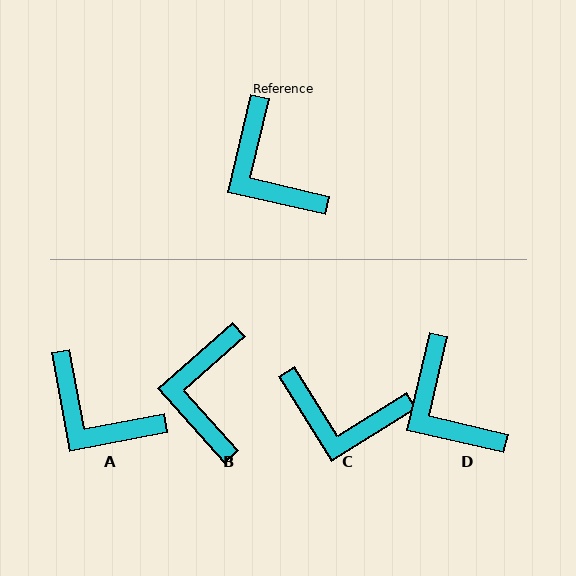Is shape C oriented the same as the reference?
No, it is off by about 45 degrees.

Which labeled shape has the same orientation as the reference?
D.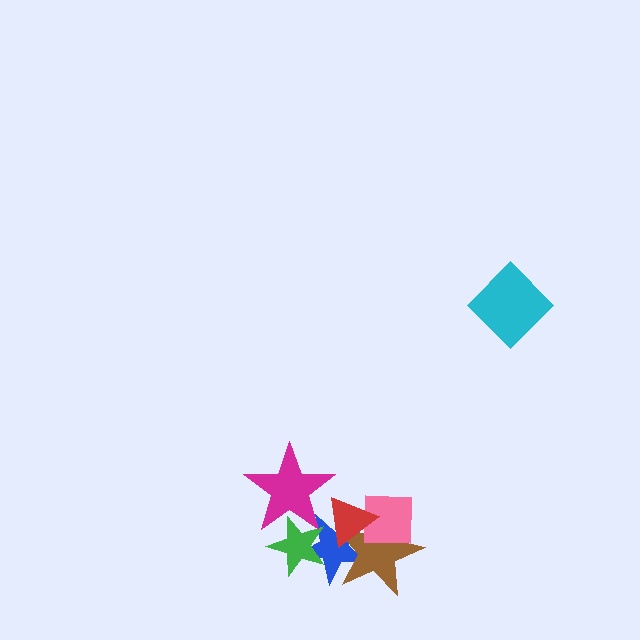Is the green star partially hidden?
Yes, it is partially covered by another shape.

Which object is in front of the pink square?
The red triangle is in front of the pink square.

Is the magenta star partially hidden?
No, no other shape covers it.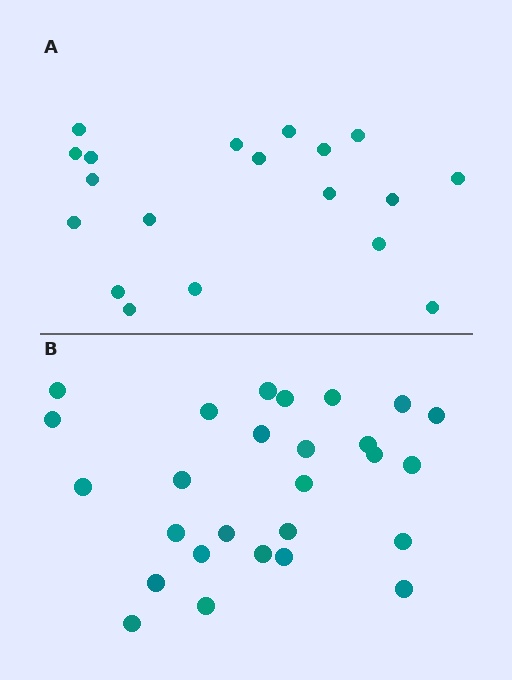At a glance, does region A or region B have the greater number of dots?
Region B (the bottom region) has more dots.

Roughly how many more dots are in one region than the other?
Region B has roughly 8 or so more dots than region A.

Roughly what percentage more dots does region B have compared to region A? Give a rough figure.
About 40% more.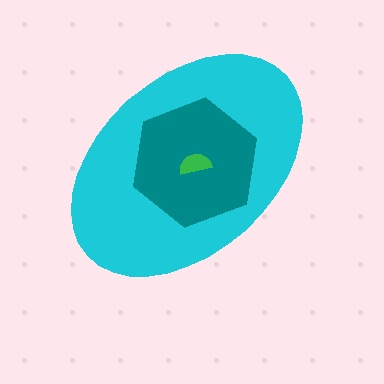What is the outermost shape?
The cyan ellipse.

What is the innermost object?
The green semicircle.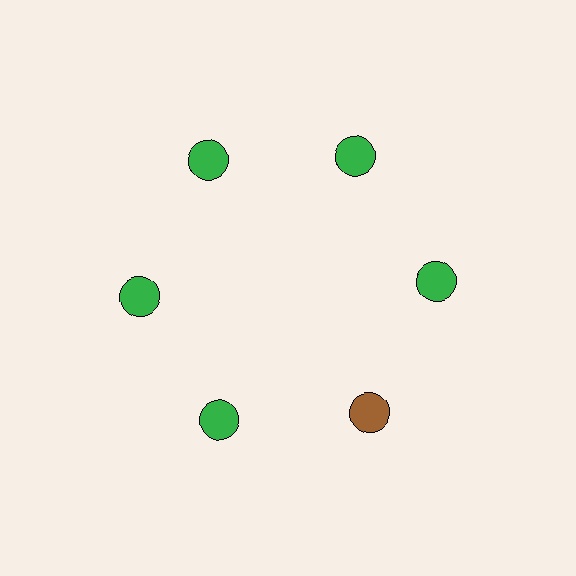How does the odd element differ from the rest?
It has a different color: brown instead of green.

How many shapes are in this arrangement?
There are 6 shapes arranged in a ring pattern.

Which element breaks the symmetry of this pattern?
The brown circle at roughly the 5 o'clock position breaks the symmetry. All other shapes are green circles.